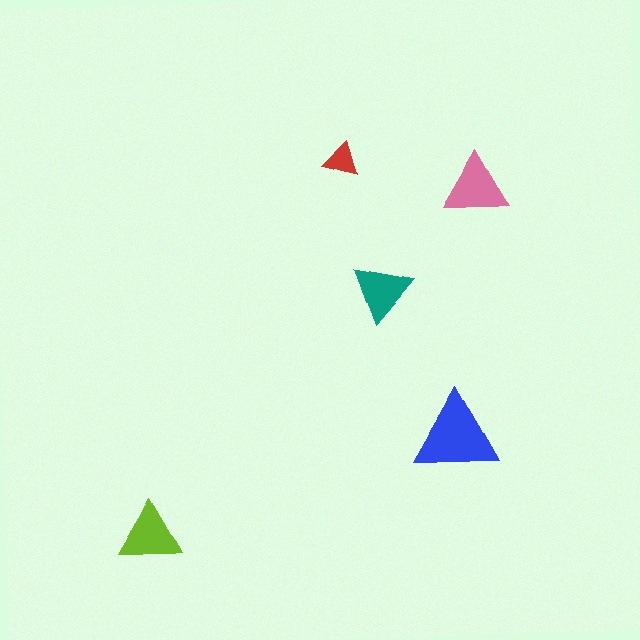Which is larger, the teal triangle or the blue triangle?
The blue one.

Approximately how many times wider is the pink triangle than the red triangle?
About 2 times wider.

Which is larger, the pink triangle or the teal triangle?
The pink one.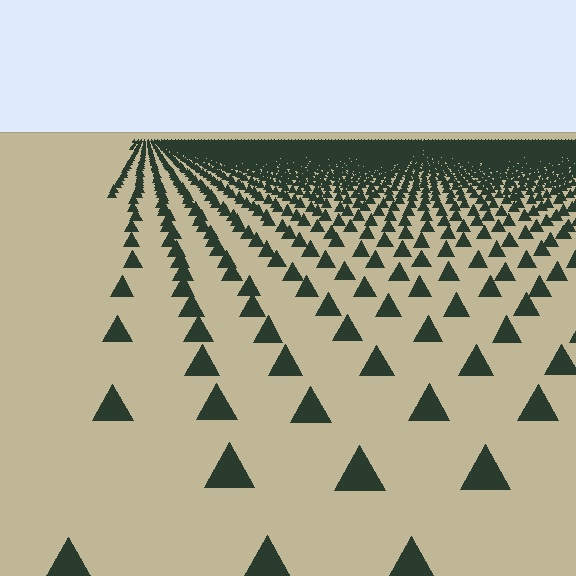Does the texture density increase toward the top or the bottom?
Density increases toward the top.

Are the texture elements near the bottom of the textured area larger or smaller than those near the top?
Larger. Near the bottom, elements are closer to the viewer and appear at a bigger on-screen size.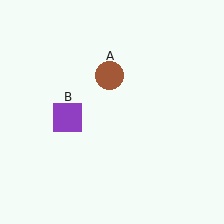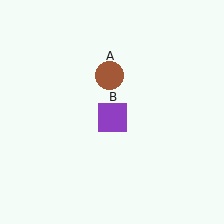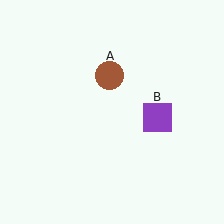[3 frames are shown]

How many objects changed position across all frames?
1 object changed position: purple square (object B).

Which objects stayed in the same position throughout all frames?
Brown circle (object A) remained stationary.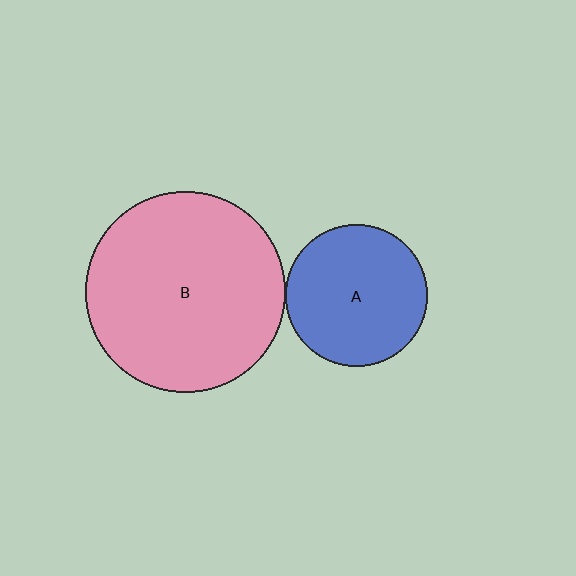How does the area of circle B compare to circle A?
Approximately 2.0 times.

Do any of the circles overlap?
No, none of the circles overlap.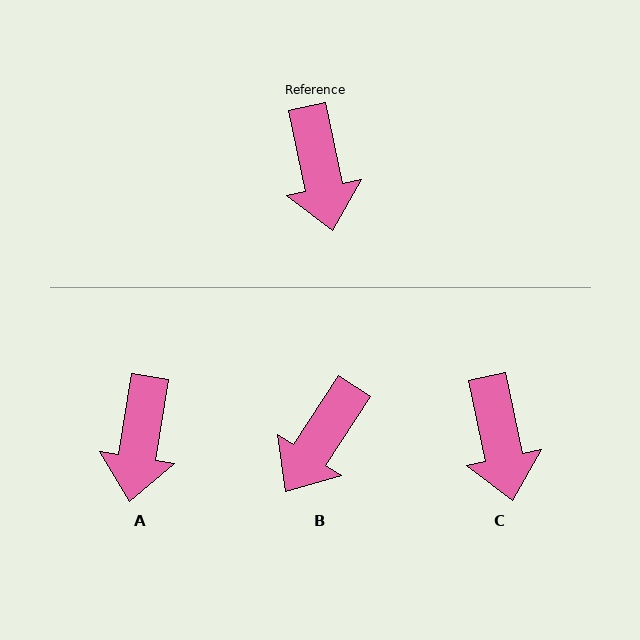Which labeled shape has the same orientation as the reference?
C.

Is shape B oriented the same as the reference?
No, it is off by about 45 degrees.